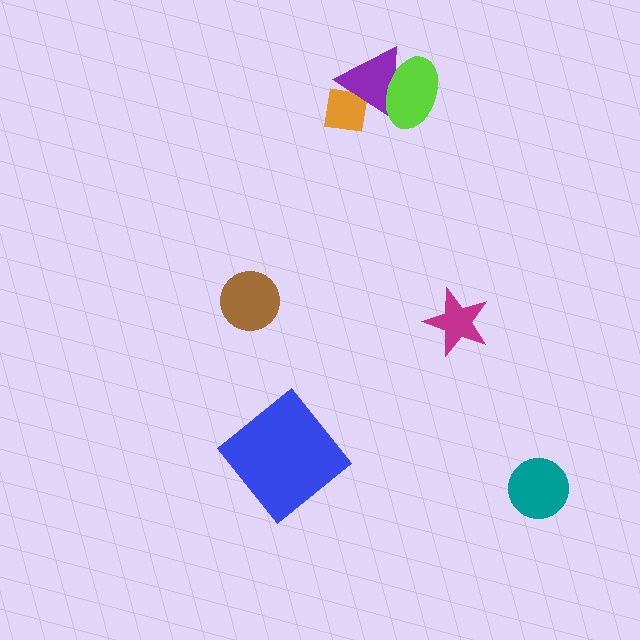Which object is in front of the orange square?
The purple triangle is in front of the orange square.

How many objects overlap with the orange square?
1 object overlaps with the orange square.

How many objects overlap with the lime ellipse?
1 object overlaps with the lime ellipse.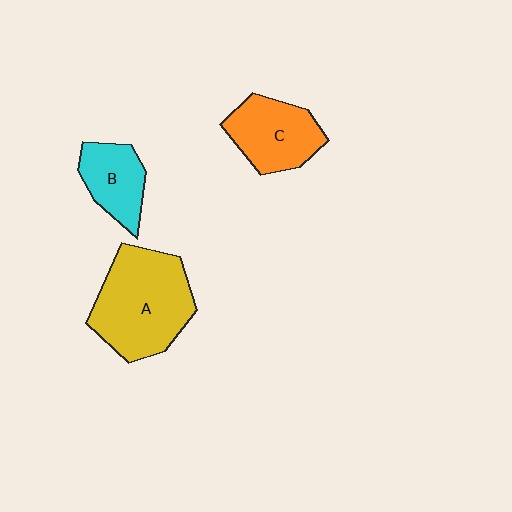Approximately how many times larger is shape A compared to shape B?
Approximately 2.1 times.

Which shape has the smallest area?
Shape B (cyan).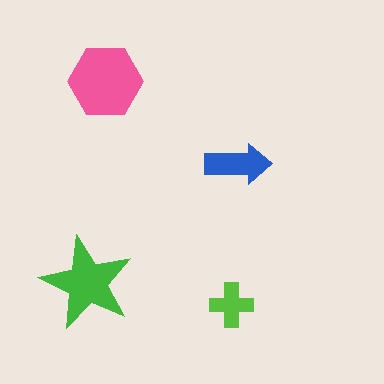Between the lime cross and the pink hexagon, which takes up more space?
The pink hexagon.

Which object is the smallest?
The lime cross.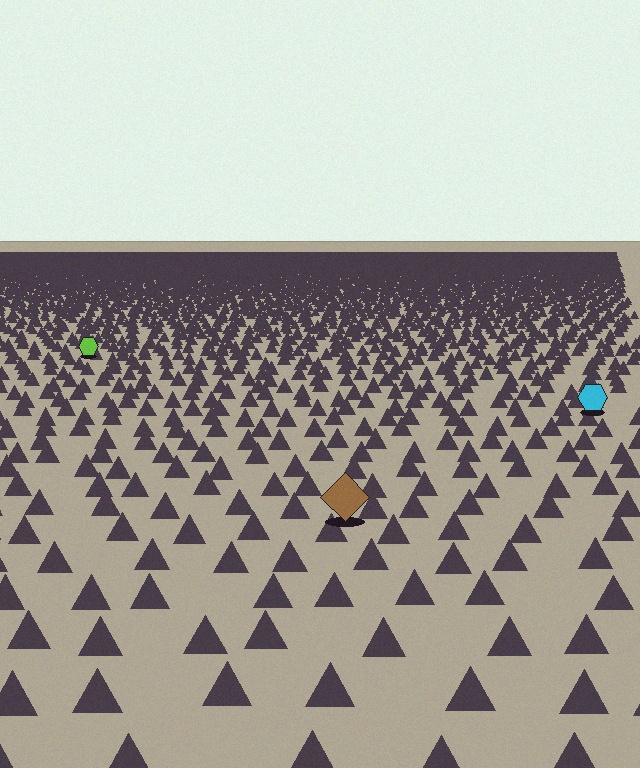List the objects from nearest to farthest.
From nearest to farthest: the brown diamond, the cyan hexagon, the lime hexagon.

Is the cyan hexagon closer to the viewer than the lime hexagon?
Yes. The cyan hexagon is closer — you can tell from the texture gradient: the ground texture is coarser near it.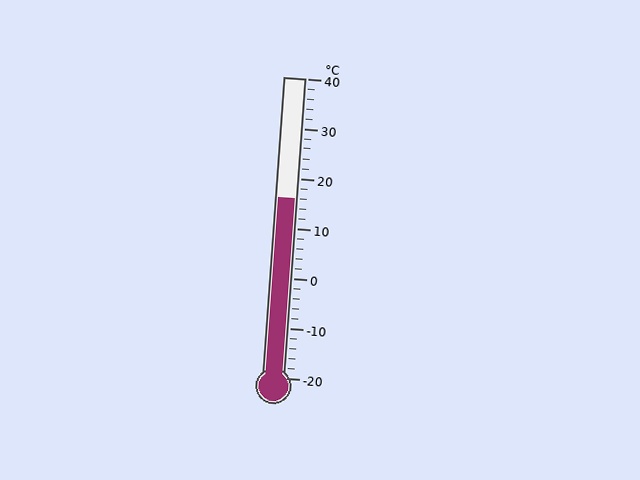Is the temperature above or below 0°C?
The temperature is above 0°C.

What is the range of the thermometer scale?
The thermometer scale ranges from -20°C to 40°C.